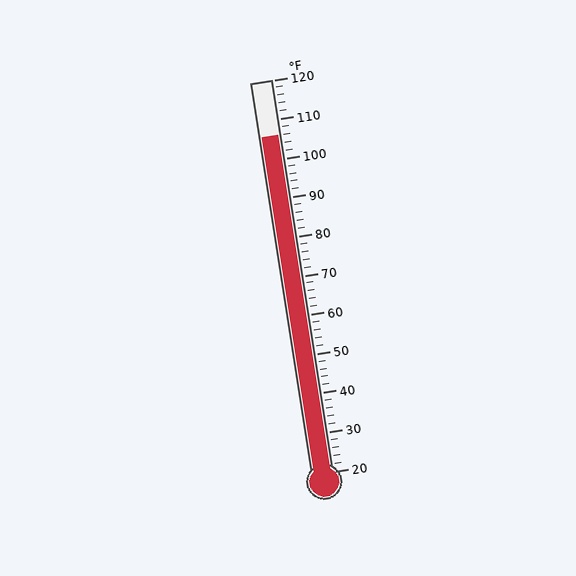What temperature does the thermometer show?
The thermometer shows approximately 106°F.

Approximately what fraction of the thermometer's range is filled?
The thermometer is filled to approximately 85% of its range.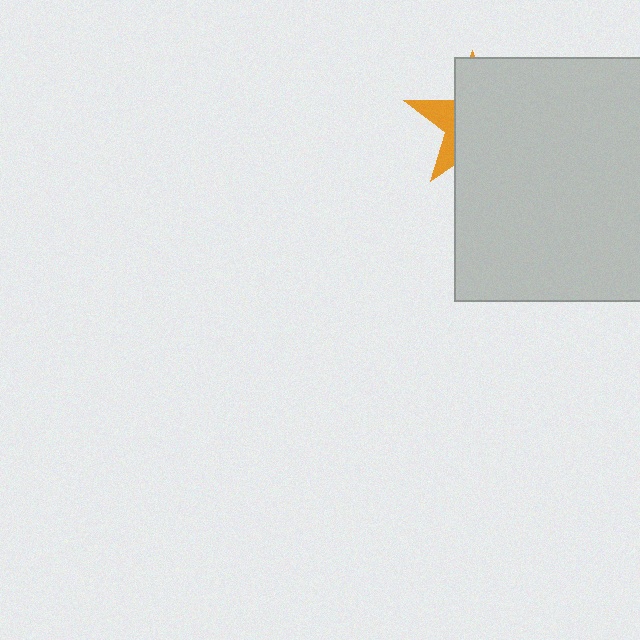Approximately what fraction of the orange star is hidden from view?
Roughly 75% of the orange star is hidden behind the light gray square.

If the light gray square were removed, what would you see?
You would see the complete orange star.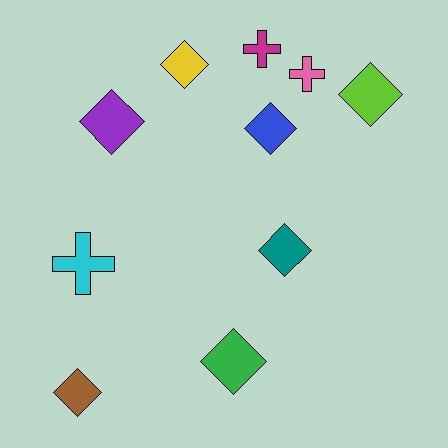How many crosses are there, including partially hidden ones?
There are 3 crosses.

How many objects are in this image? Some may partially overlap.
There are 10 objects.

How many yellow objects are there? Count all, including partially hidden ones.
There is 1 yellow object.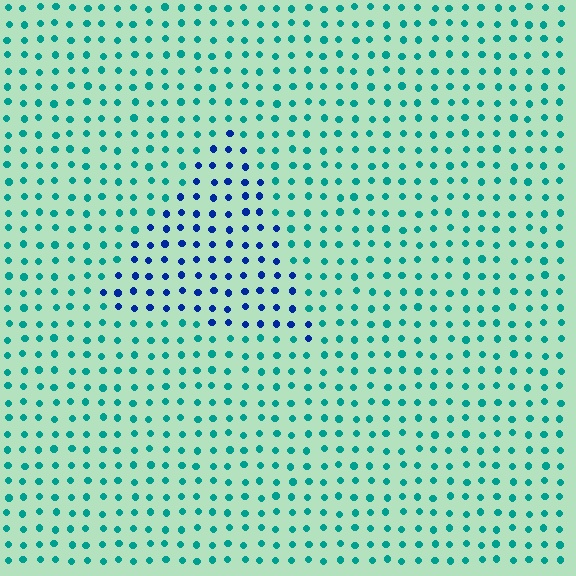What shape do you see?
I see a triangle.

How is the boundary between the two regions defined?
The boundary is defined purely by a slight shift in hue (about 50 degrees). Spacing, size, and orientation are identical on both sides.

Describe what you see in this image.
The image is filled with small teal elements in a uniform arrangement. A triangle-shaped region is visible where the elements are tinted to a slightly different hue, forming a subtle color boundary.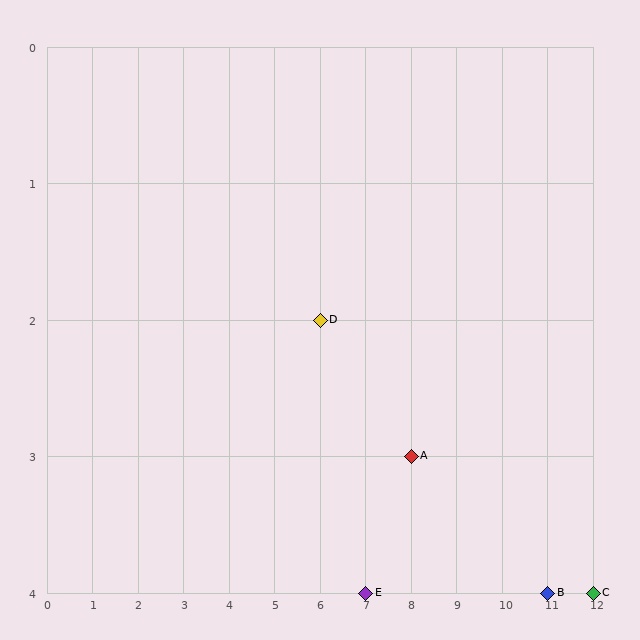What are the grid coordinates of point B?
Point B is at grid coordinates (11, 4).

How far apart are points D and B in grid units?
Points D and B are 5 columns and 2 rows apart (about 5.4 grid units diagonally).